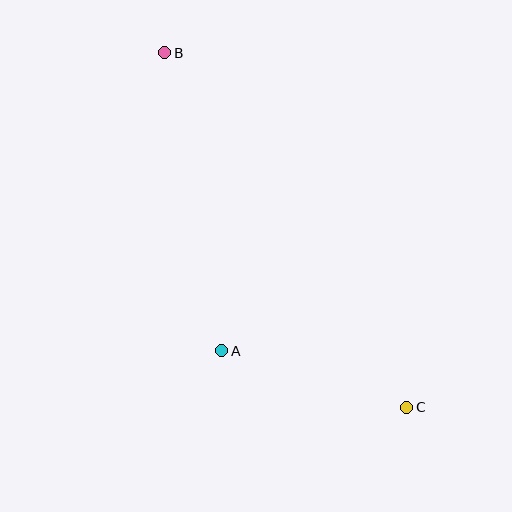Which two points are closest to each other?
Points A and C are closest to each other.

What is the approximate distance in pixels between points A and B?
The distance between A and B is approximately 303 pixels.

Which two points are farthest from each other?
Points B and C are farthest from each other.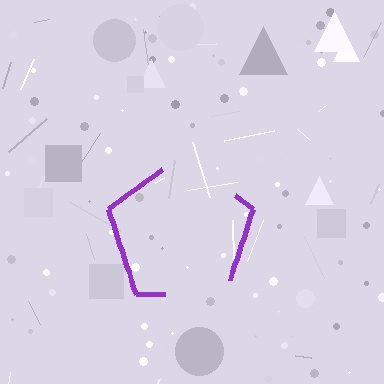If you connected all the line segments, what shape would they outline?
They would outline a pentagon.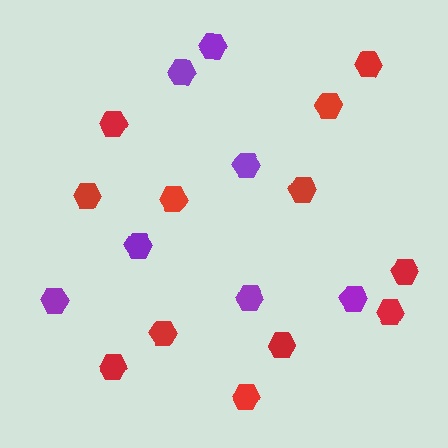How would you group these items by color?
There are 2 groups: one group of red hexagons (12) and one group of purple hexagons (7).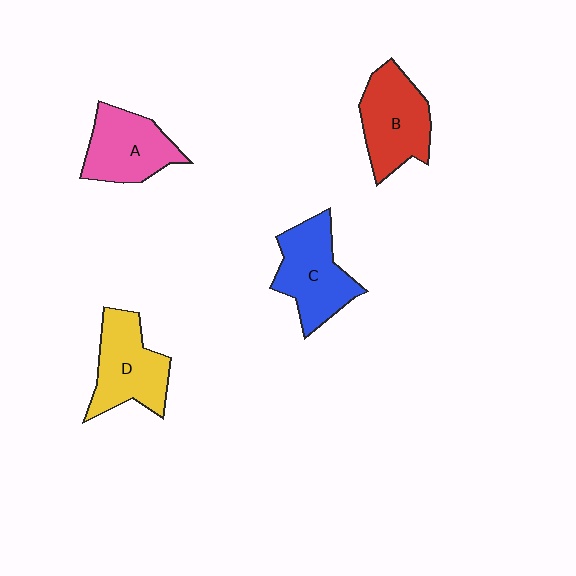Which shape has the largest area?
Shape C (blue).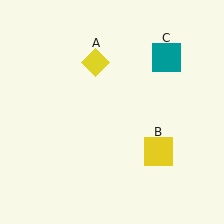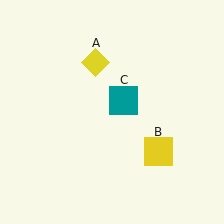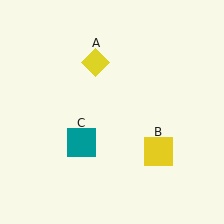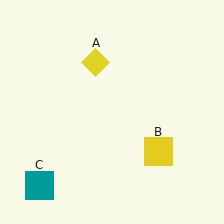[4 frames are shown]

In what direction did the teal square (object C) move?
The teal square (object C) moved down and to the left.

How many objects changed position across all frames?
1 object changed position: teal square (object C).